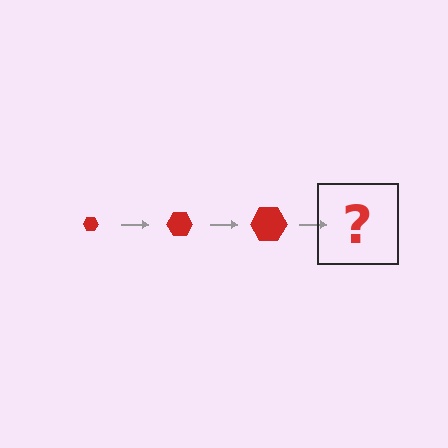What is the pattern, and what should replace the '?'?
The pattern is that the hexagon gets progressively larger each step. The '?' should be a red hexagon, larger than the previous one.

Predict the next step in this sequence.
The next step is a red hexagon, larger than the previous one.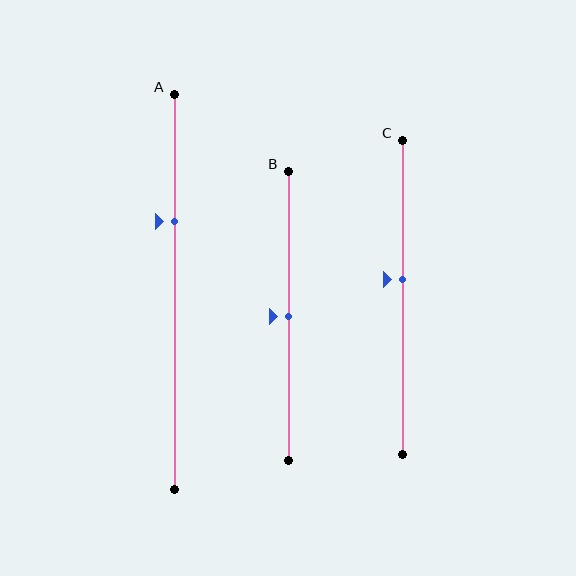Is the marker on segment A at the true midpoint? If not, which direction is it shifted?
No, the marker on segment A is shifted upward by about 18% of the segment length.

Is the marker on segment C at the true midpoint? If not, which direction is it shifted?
No, the marker on segment C is shifted upward by about 6% of the segment length.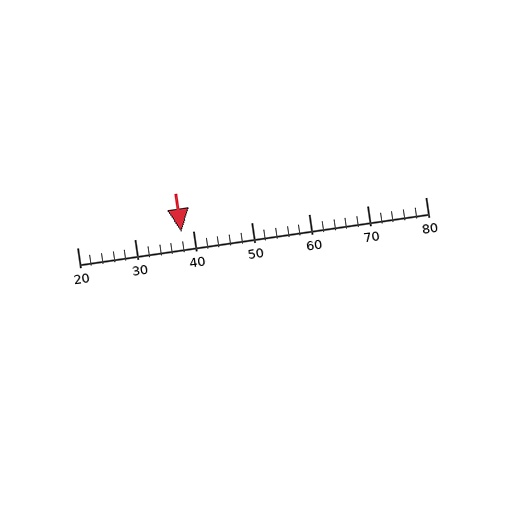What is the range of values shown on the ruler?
The ruler shows values from 20 to 80.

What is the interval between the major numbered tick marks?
The major tick marks are spaced 10 units apart.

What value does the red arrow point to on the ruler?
The red arrow points to approximately 38.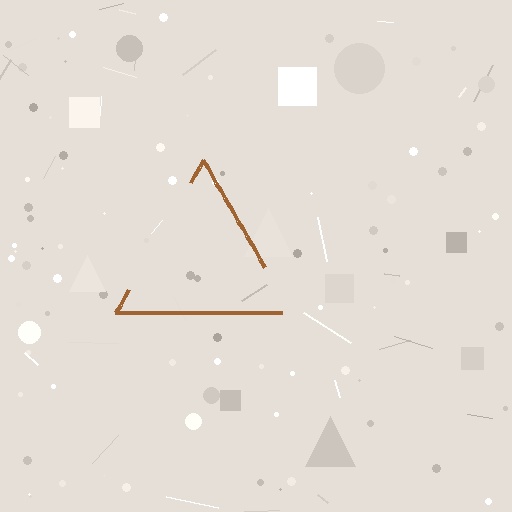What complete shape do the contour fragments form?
The contour fragments form a triangle.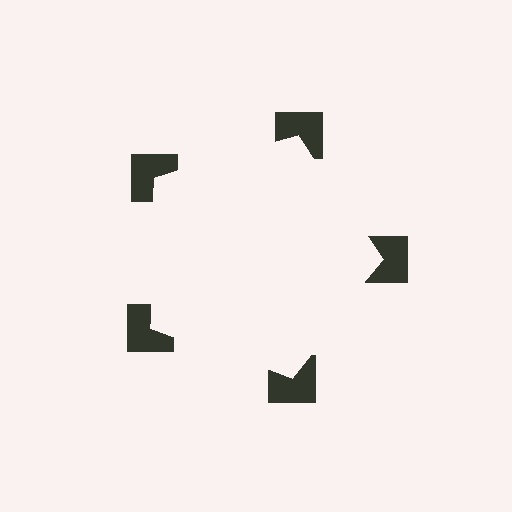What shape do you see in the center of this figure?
An illusory pentagon — its edges are inferred from the aligned wedge cuts in the notched squares, not physically drawn.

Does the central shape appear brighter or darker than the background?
It typically appears slightly brighter than the background, even though no actual brightness change is drawn.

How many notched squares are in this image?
There are 5 — one at each vertex of the illusory pentagon.